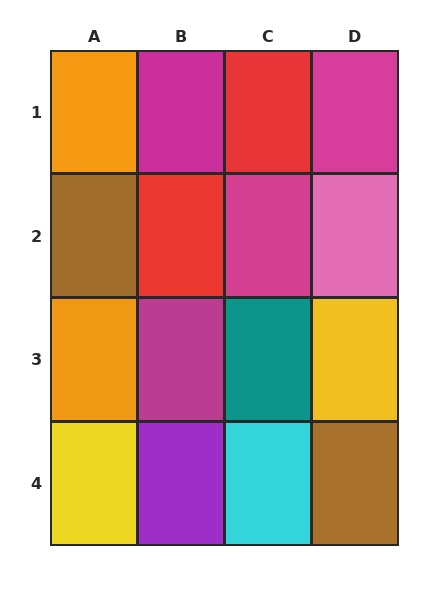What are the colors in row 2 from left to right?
Brown, red, magenta, pink.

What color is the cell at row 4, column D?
Brown.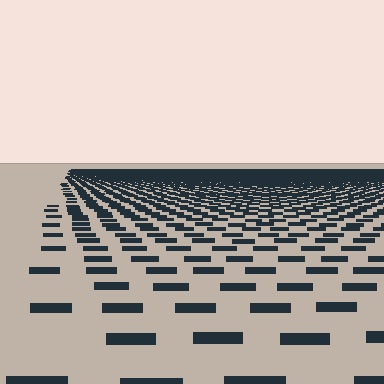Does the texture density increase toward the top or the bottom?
Density increases toward the top.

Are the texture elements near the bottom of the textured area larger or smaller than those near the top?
Larger. Near the bottom, elements are closer to the viewer and appear at a bigger on-screen size.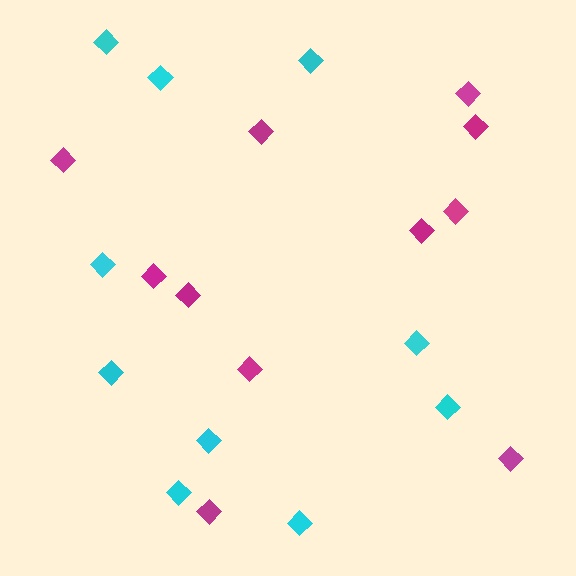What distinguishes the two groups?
There are 2 groups: one group of cyan diamonds (10) and one group of magenta diamonds (11).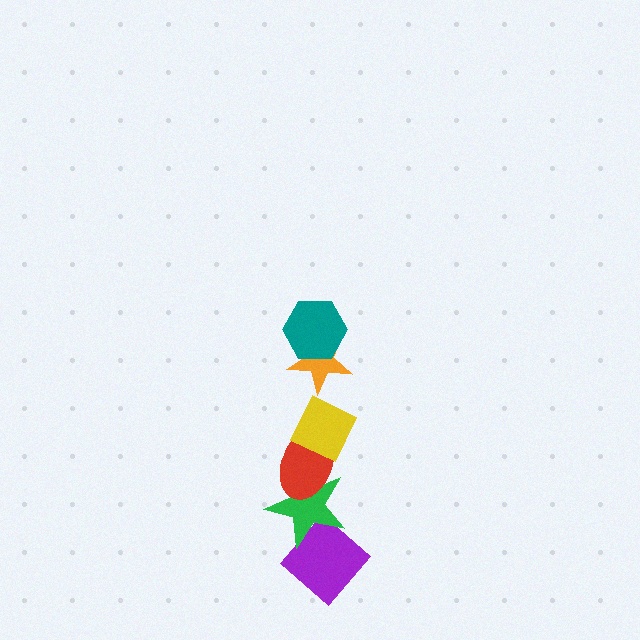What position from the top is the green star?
The green star is 5th from the top.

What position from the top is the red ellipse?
The red ellipse is 4th from the top.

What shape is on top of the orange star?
The teal hexagon is on top of the orange star.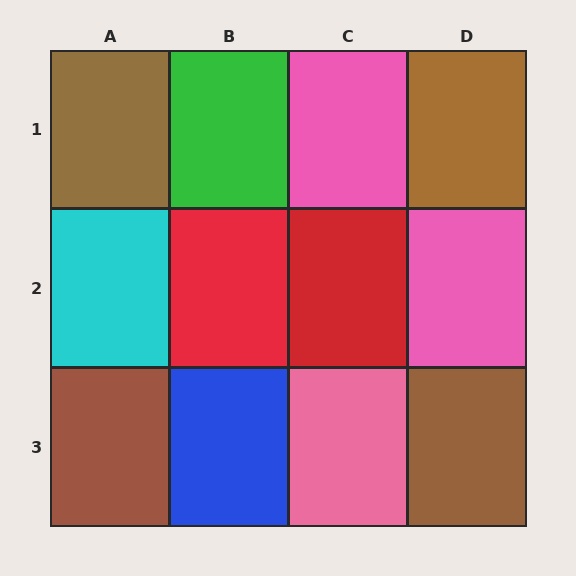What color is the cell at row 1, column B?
Green.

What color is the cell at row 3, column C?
Pink.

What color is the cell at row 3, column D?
Brown.